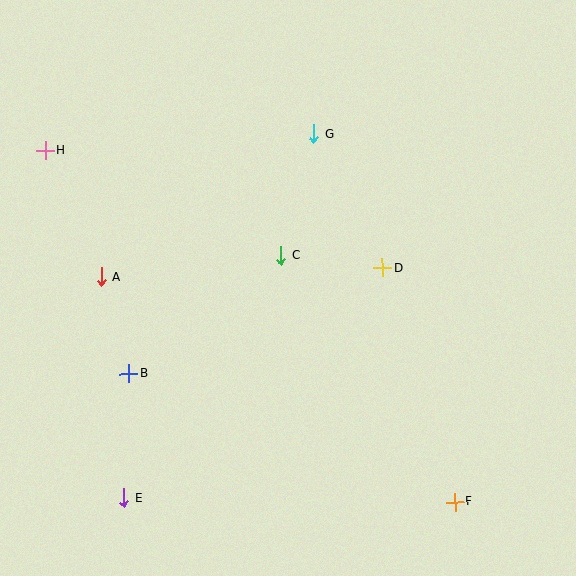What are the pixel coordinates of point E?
Point E is at (124, 498).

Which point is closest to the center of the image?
Point C at (281, 255) is closest to the center.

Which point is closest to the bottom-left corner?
Point E is closest to the bottom-left corner.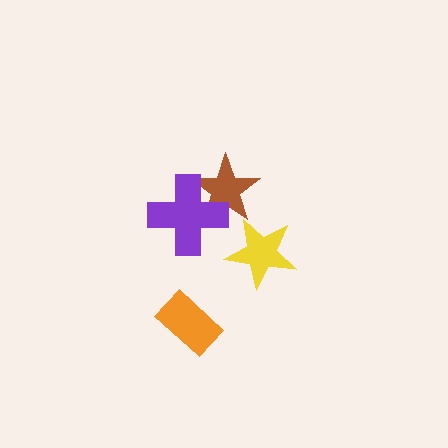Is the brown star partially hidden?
Yes, it is partially covered by another shape.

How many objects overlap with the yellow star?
0 objects overlap with the yellow star.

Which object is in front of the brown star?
The purple cross is in front of the brown star.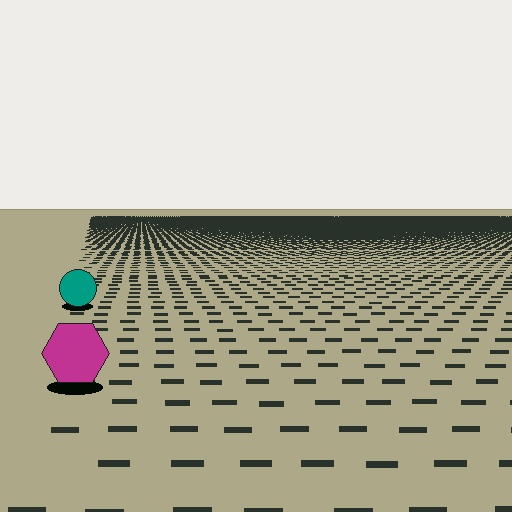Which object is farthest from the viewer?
The teal circle is farthest from the viewer. It appears smaller and the ground texture around it is denser.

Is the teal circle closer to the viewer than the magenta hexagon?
No. The magenta hexagon is closer — you can tell from the texture gradient: the ground texture is coarser near it.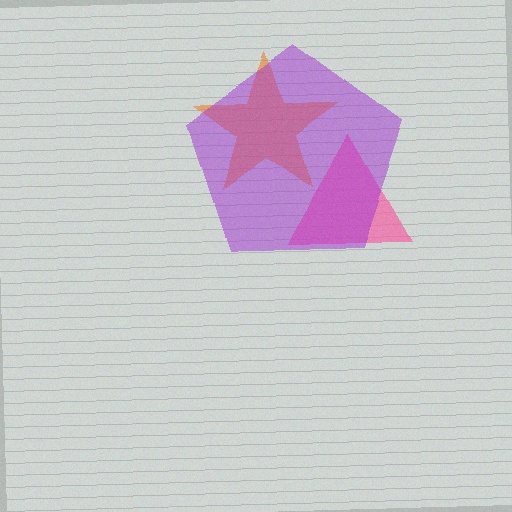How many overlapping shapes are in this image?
There are 3 overlapping shapes in the image.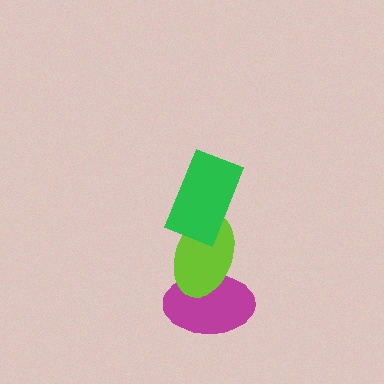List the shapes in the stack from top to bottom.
From top to bottom: the green rectangle, the lime ellipse, the magenta ellipse.